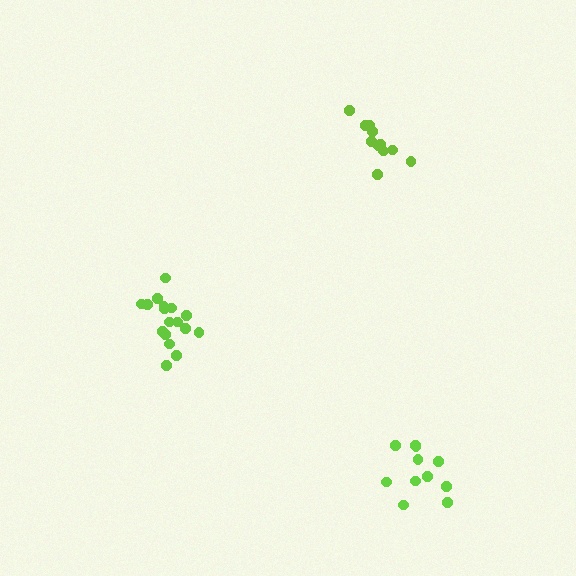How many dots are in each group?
Group 1: 11 dots, Group 2: 17 dots, Group 3: 11 dots (39 total).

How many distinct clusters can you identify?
There are 3 distinct clusters.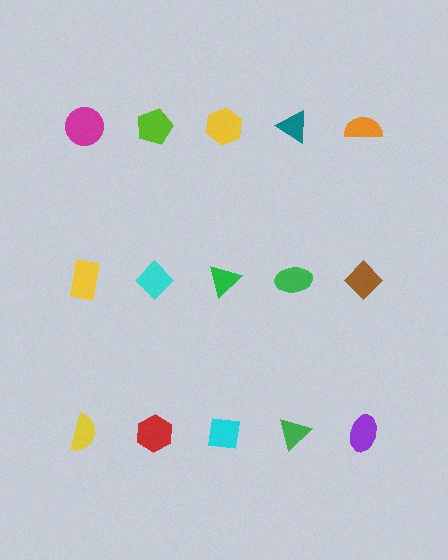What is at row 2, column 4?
A green ellipse.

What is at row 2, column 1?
A yellow rectangle.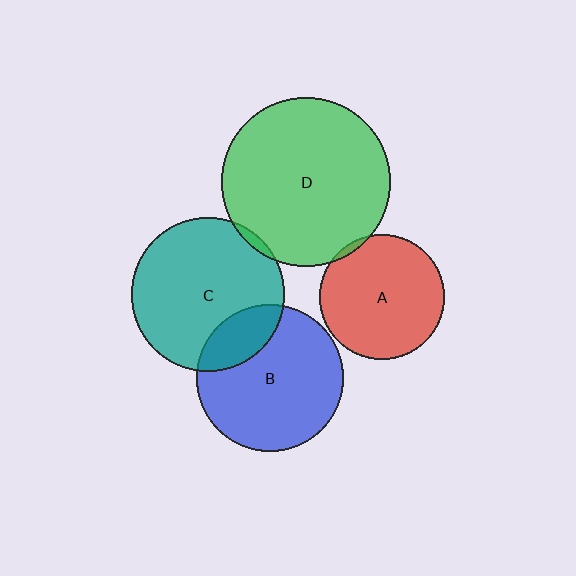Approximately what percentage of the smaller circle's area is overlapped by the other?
Approximately 5%.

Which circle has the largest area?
Circle D (green).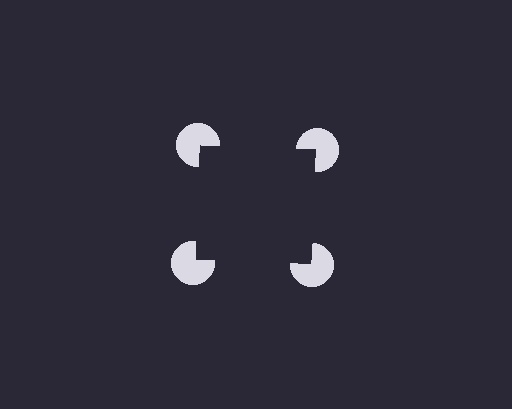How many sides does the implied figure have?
4 sides.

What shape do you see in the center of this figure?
An illusory square — its edges are inferred from the aligned wedge cuts in the pac-man discs, not physically drawn.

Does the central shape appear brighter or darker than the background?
It typically appears slightly darker than the background, even though no actual brightness change is drawn.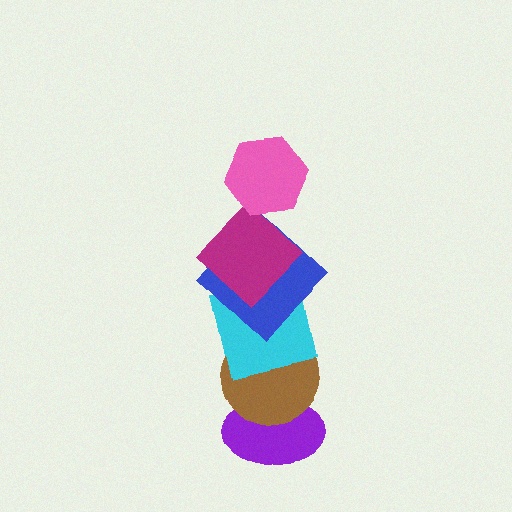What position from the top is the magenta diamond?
The magenta diamond is 2nd from the top.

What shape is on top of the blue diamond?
The magenta diamond is on top of the blue diamond.